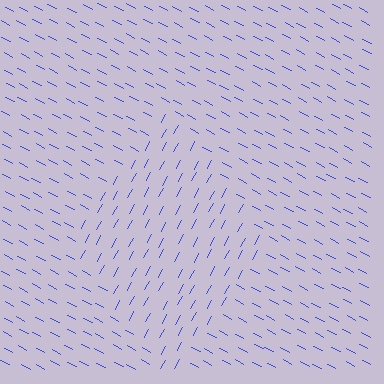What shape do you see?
I see a diamond.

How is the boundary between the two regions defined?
The boundary is defined purely by a change in line orientation (approximately 89 degrees difference). All lines are the same color and thickness.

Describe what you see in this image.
The image is filled with small blue line segments. A diamond region in the image has lines oriented differently from the surrounding lines, creating a visible texture boundary.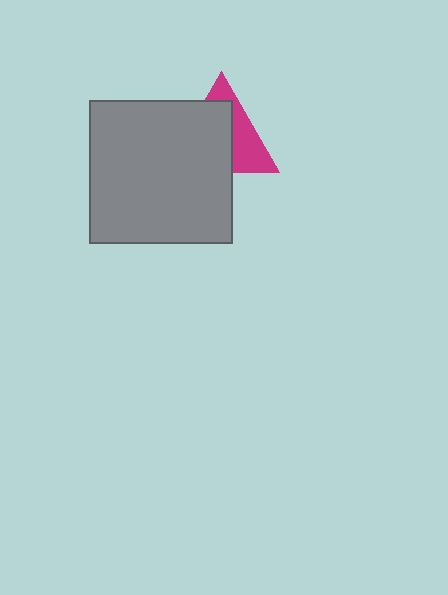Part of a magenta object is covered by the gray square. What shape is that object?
It is a triangle.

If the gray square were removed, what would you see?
You would see the complete magenta triangle.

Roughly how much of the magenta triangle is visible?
A small part of it is visible (roughly 39%).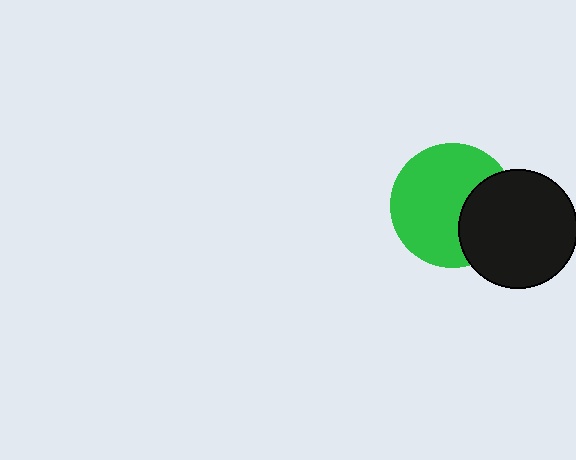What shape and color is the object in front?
The object in front is a black circle.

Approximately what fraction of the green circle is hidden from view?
Roughly 31% of the green circle is hidden behind the black circle.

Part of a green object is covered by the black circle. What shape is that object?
It is a circle.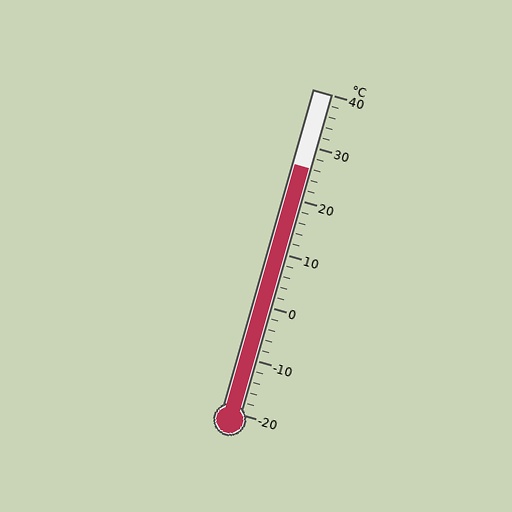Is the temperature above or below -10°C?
The temperature is above -10°C.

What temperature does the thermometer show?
The thermometer shows approximately 26°C.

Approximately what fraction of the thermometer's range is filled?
The thermometer is filled to approximately 75% of its range.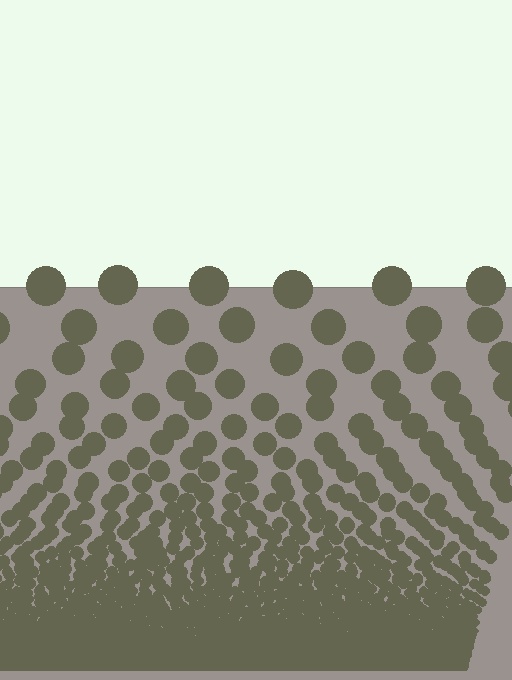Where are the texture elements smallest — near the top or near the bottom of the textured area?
Near the bottom.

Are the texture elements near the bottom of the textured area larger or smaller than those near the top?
Smaller. The gradient is inverted — elements near the bottom are smaller and denser.